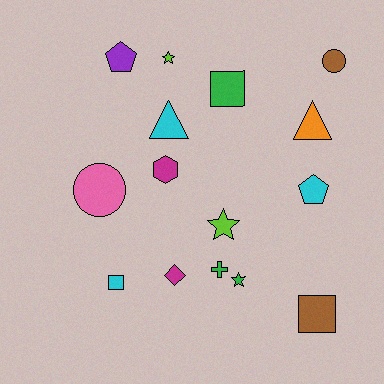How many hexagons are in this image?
There is 1 hexagon.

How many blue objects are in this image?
There are no blue objects.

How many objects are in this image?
There are 15 objects.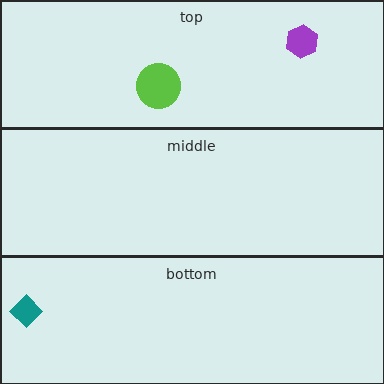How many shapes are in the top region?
2.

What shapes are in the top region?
The lime circle, the purple hexagon.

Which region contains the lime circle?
The top region.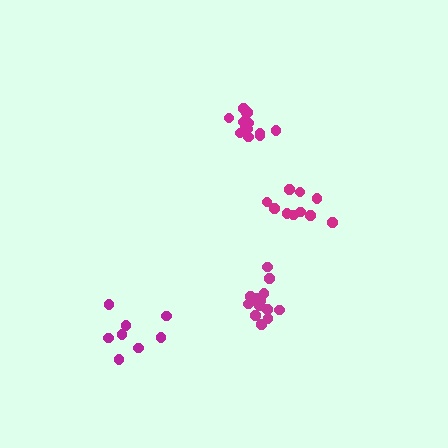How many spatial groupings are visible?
There are 4 spatial groupings.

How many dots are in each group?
Group 1: 8 dots, Group 2: 10 dots, Group 3: 13 dots, Group 4: 14 dots (45 total).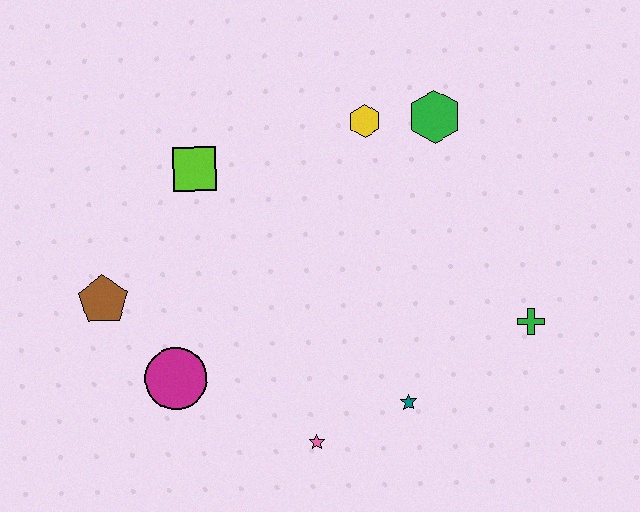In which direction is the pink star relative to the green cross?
The pink star is to the left of the green cross.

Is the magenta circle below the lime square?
Yes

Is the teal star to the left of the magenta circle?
No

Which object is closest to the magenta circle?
The brown pentagon is closest to the magenta circle.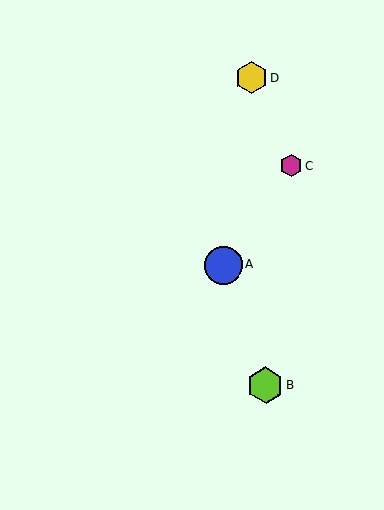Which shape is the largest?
The blue circle (labeled A) is the largest.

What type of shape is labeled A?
Shape A is a blue circle.